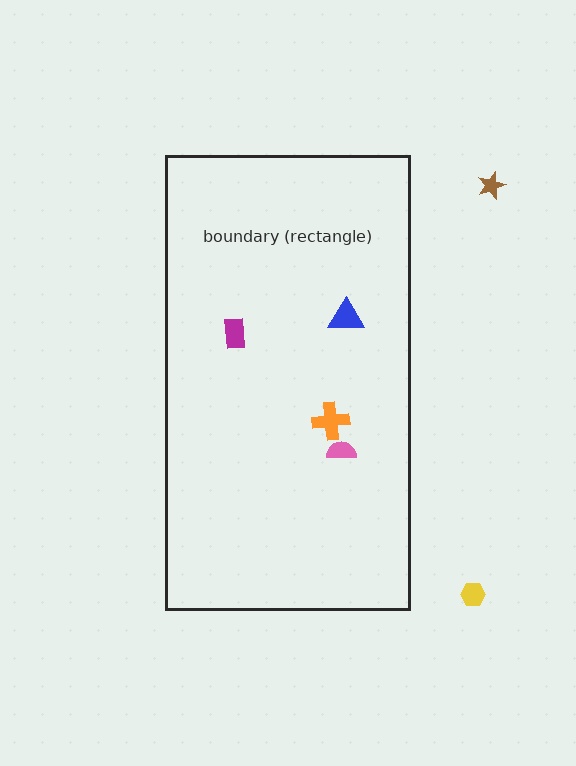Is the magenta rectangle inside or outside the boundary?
Inside.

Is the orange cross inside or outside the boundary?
Inside.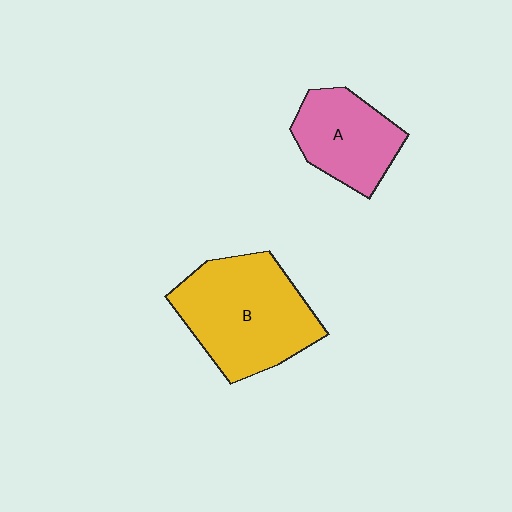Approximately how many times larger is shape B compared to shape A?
Approximately 1.6 times.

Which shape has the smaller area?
Shape A (pink).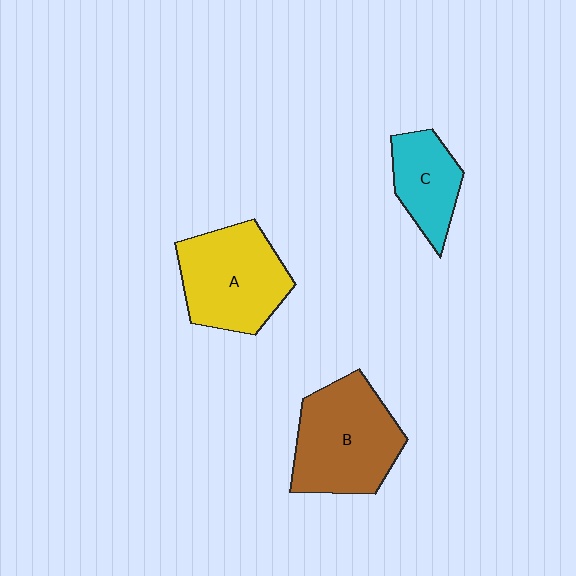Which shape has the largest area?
Shape B (brown).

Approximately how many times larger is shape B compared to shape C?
Approximately 1.8 times.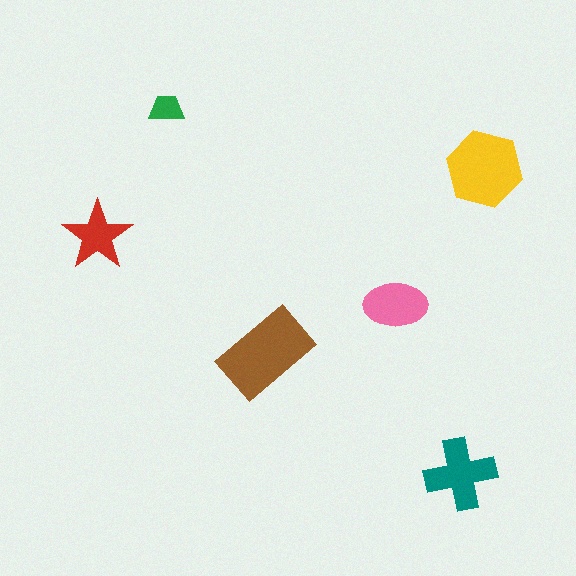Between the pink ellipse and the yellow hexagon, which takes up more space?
The yellow hexagon.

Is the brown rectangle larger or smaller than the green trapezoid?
Larger.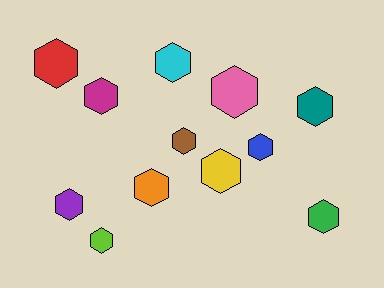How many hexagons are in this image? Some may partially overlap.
There are 12 hexagons.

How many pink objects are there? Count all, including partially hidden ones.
There is 1 pink object.